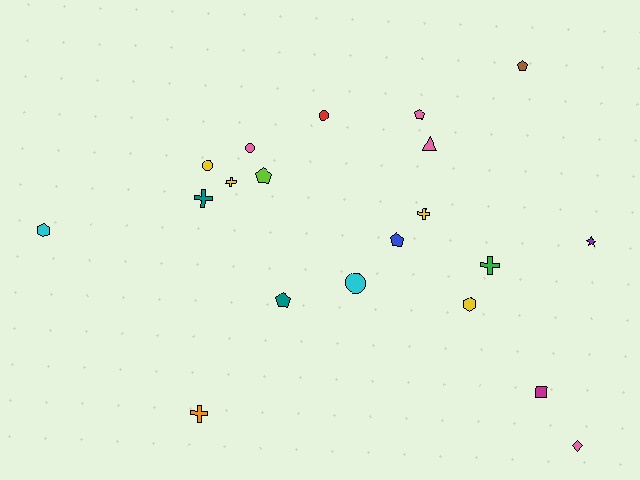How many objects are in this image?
There are 20 objects.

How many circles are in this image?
There are 4 circles.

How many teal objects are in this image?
There are 2 teal objects.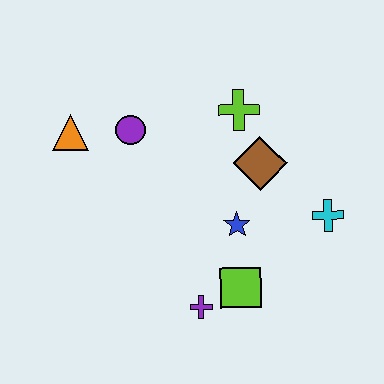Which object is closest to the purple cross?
The lime square is closest to the purple cross.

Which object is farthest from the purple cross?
The orange triangle is farthest from the purple cross.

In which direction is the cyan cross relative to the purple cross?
The cyan cross is to the right of the purple cross.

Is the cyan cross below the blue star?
No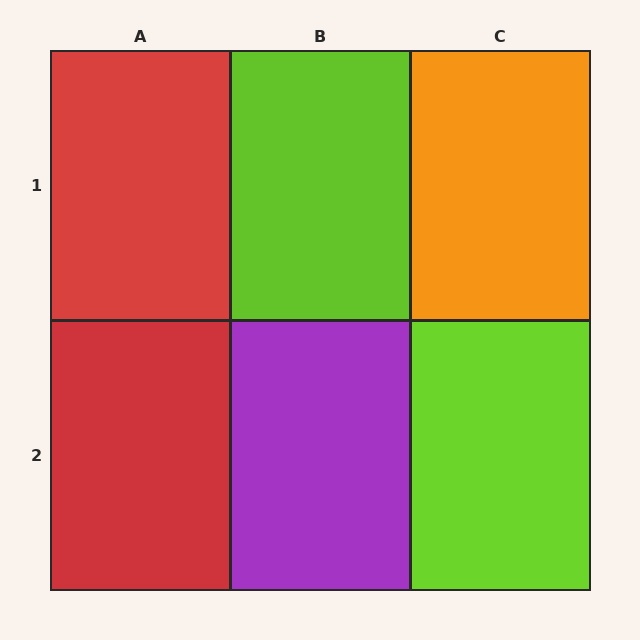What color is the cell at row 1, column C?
Orange.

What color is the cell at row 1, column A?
Red.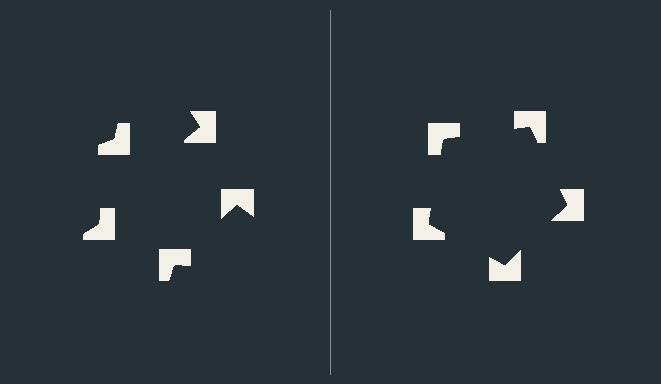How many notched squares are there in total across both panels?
10 — 5 on each side.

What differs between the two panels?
The notched squares are positioned identically on both sides; only the wedge orientations differ. On the right they align to a pentagon; on the left they are misaligned.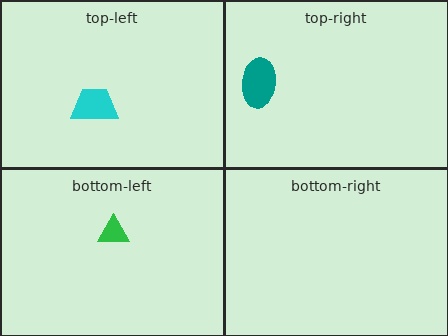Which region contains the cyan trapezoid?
The top-left region.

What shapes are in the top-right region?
The teal ellipse.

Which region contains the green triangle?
The bottom-left region.